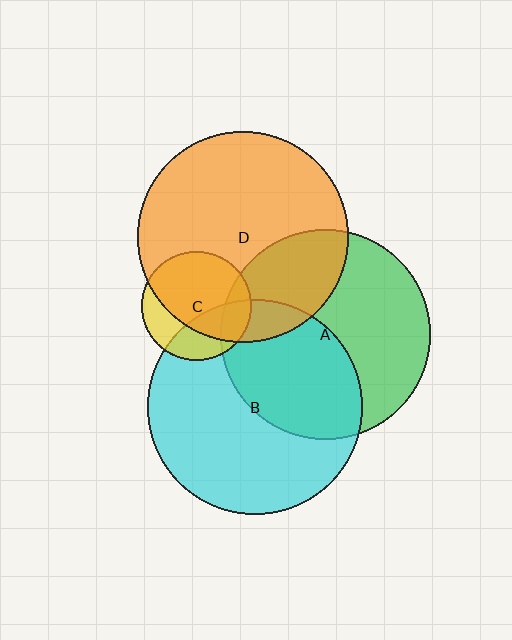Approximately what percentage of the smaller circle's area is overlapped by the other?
Approximately 15%.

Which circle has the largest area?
Circle B (cyan).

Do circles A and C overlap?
Yes.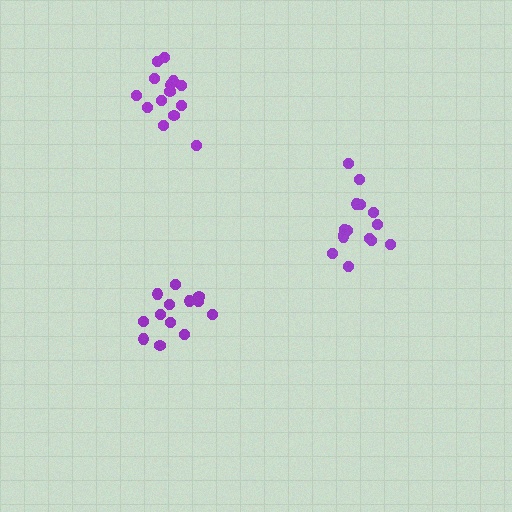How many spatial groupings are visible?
There are 3 spatial groupings.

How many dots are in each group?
Group 1: 14 dots, Group 2: 15 dots, Group 3: 13 dots (42 total).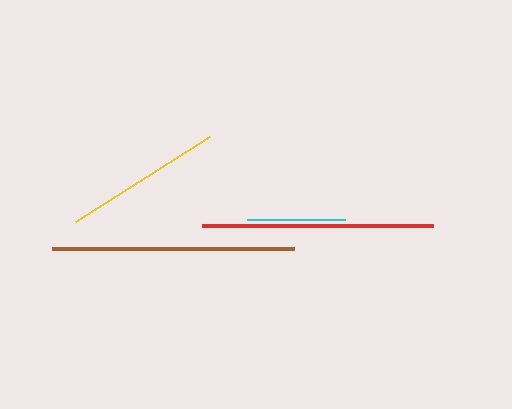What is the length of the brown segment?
The brown segment is approximately 243 pixels long.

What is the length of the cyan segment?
The cyan segment is approximately 98 pixels long.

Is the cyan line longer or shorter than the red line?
The red line is longer than the cyan line.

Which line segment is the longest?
The brown line is the longest at approximately 243 pixels.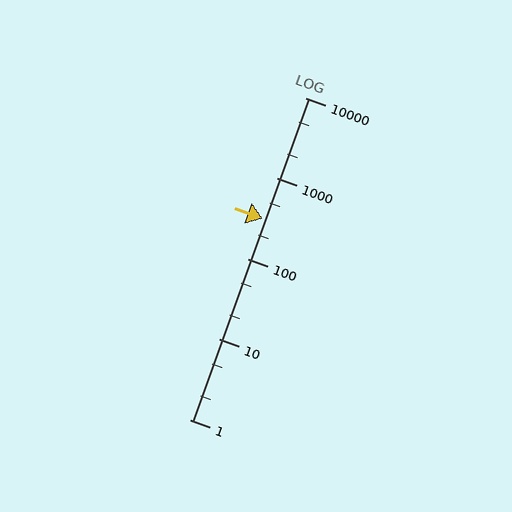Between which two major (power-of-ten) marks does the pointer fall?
The pointer is between 100 and 1000.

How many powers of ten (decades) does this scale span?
The scale spans 4 decades, from 1 to 10000.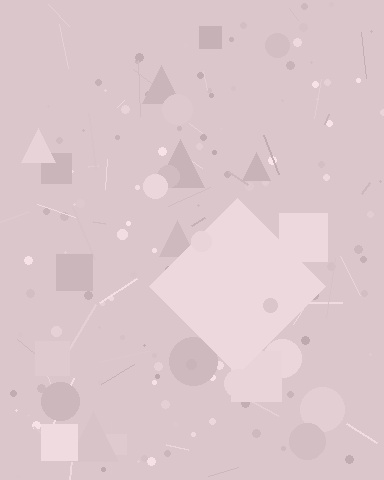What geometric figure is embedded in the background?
A diamond is embedded in the background.